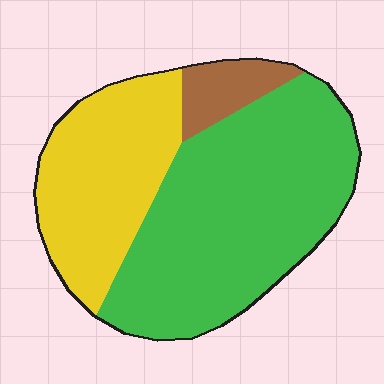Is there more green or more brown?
Green.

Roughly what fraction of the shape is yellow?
Yellow covers about 35% of the shape.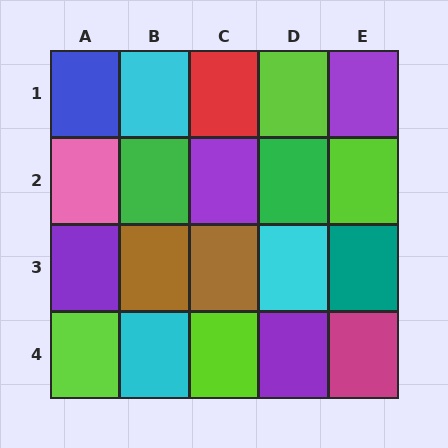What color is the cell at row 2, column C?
Purple.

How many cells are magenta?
1 cell is magenta.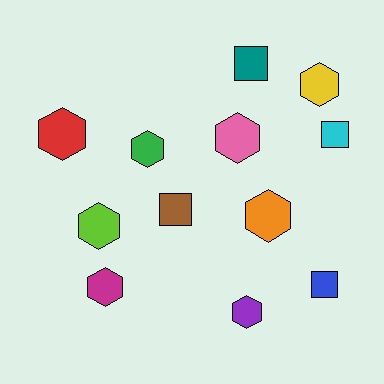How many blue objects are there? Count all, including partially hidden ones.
There is 1 blue object.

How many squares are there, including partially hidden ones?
There are 4 squares.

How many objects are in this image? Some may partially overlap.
There are 12 objects.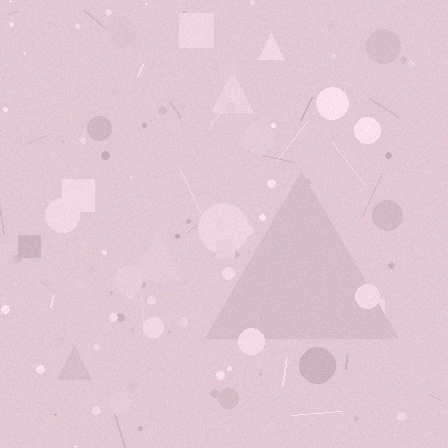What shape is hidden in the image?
A triangle is hidden in the image.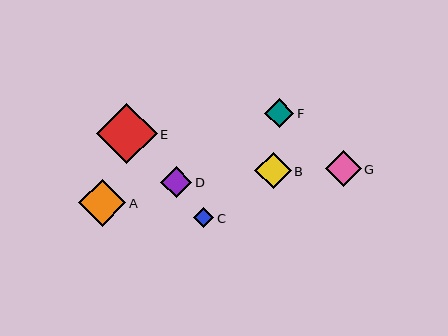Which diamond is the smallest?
Diamond C is the smallest with a size of approximately 20 pixels.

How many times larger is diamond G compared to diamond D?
Diamond G is approximately 1.1 times the size of diamond D.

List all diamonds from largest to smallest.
From largest to smallest: E, A, B, G, D, F, C.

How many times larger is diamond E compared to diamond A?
Diamond E is approximately 1.3 times the size of diamond A.